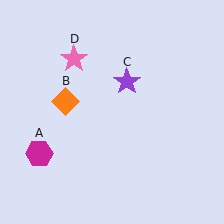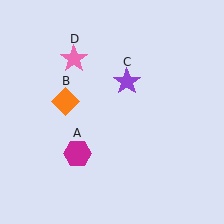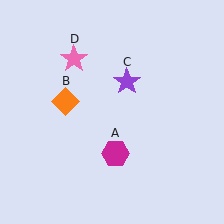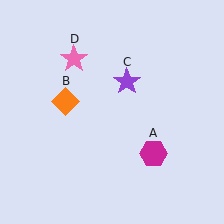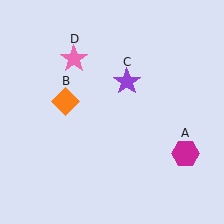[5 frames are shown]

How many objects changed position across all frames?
1 object changed position: magenta hexagon (object A).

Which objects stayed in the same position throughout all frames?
Orange diamond (object B) and purple star (object C) and pink star (object D) remained stationary.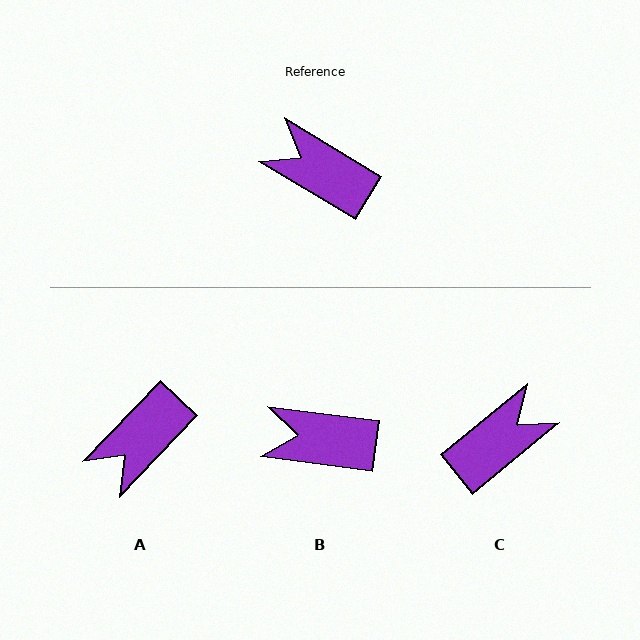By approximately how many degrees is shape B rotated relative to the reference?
Approximately 24 degrees counter-clockwise.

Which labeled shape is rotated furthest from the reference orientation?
C, about 109 degrees away.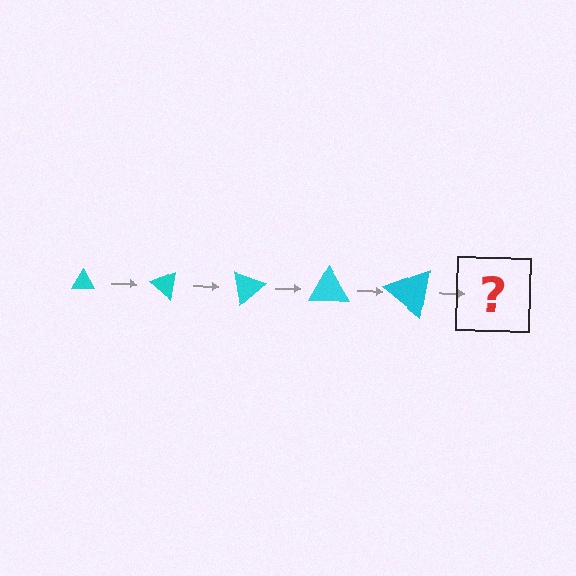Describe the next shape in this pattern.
It should be a triangle, larger than the previous one and rotated 200 degrees from the start.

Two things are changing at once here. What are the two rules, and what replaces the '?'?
The two rules are that the triangle grows larger each step and it rotates 40 degrees each step. The '?' should be a triangle, larger than the previous one and rotated 200 degrees from the start.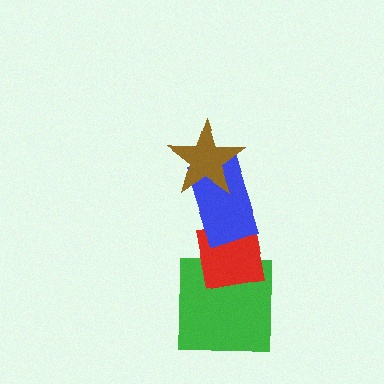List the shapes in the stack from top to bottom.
From top to bottom: the brown star, the blue rectangle, the red square, the green square.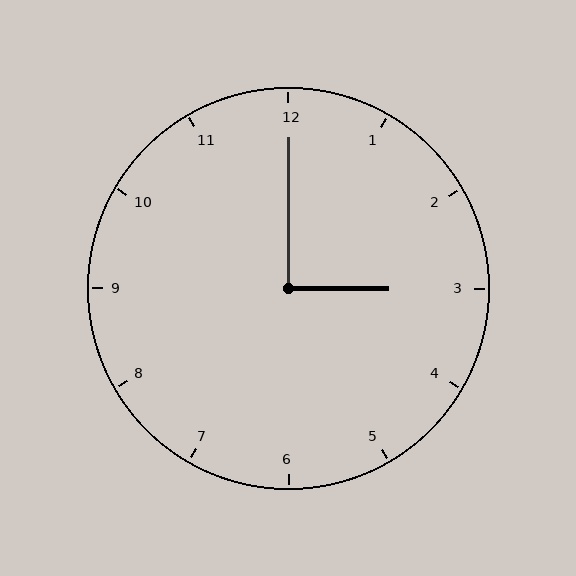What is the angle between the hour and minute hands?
Approximately 90 degrees.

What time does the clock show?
3:00.